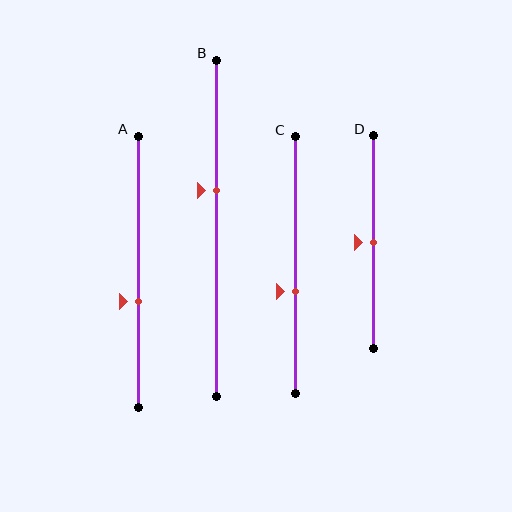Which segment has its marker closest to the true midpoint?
Segment D has its marker closest to the true midpoint.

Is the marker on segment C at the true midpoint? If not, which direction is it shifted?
No, the marker on segment C is shifted downward by about 10% of the segment length.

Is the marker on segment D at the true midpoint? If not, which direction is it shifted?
Yes, the marker on segment D is at the true midpoint.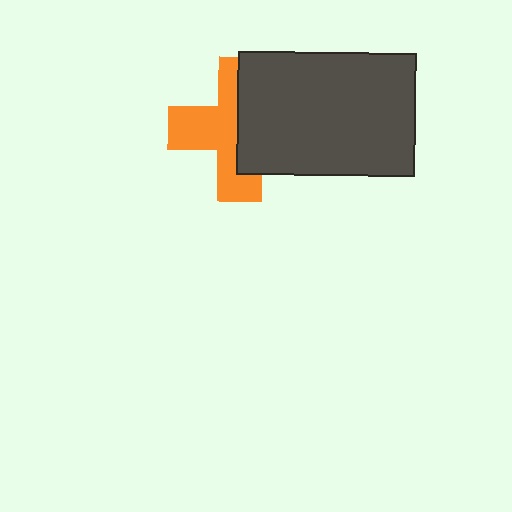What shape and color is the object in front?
The object in front is a dark gray rectangle.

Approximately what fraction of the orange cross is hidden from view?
Roughly 48% of the orange cross is hidden behind the dark gray rectangle.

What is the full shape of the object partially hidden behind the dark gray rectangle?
The partially hidden object is an orange cross.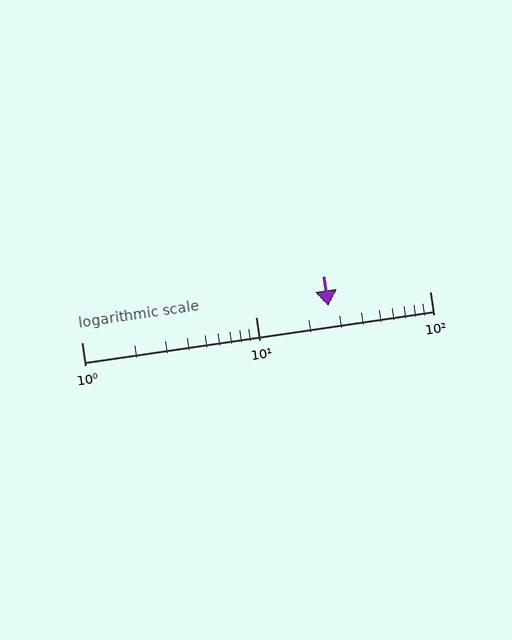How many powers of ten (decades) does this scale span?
The scale spans 2 decades, from 1 to 100.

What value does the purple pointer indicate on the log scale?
The pointer indicates approximately 26.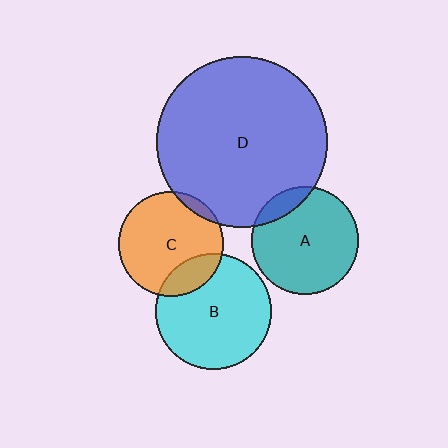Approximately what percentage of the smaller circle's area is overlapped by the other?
Approximately 10%.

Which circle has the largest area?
Circle D (blue).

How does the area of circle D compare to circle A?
Approximately 2.5 times.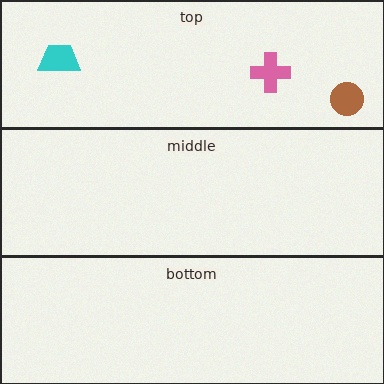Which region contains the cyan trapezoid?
The top region.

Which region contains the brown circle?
The top region.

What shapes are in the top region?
The cyan trapezoid, the brown circle, the pink cross.